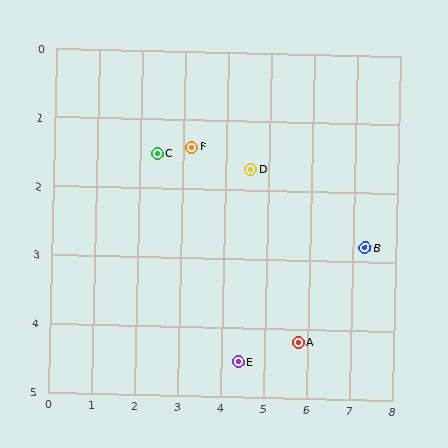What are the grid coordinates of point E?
Point E is at approximately (4.4, 4.5).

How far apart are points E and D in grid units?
Points E and D are about 2.8 grid units apart.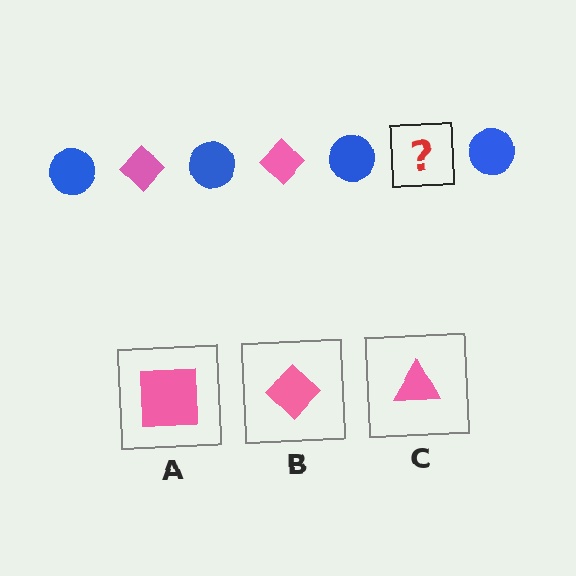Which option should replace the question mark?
Option B.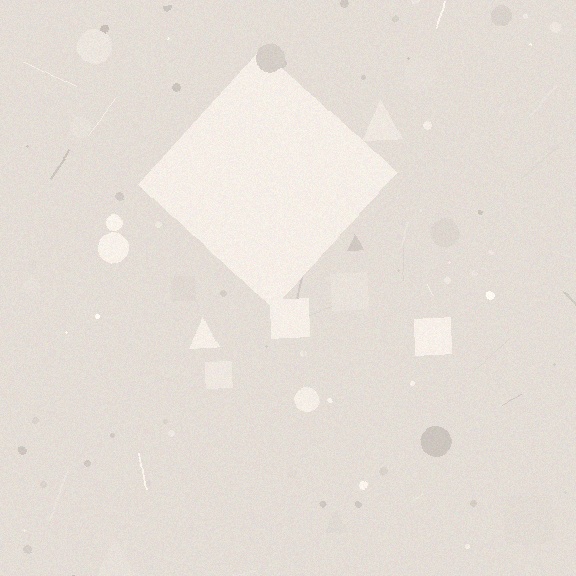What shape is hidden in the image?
A diamond is hidden in the image.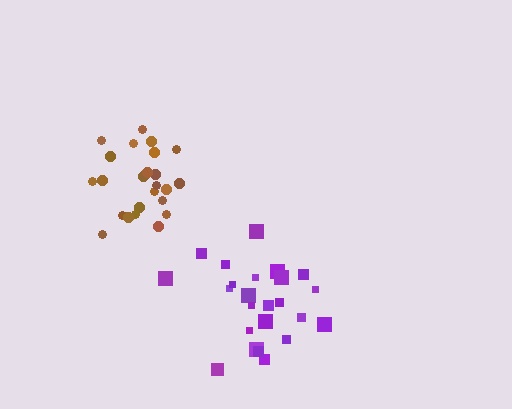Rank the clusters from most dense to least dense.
brown, purple.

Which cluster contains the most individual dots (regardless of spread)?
Brown (24).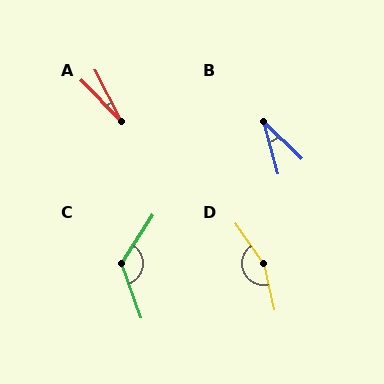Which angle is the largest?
D, at approximately 158 degrees.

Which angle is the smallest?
A, at approximately 18 degrees.